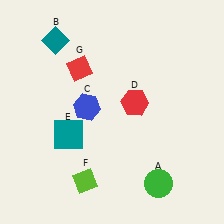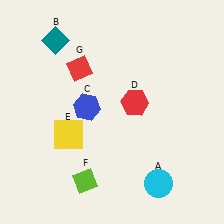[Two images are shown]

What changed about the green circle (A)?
In Image 1, A is green. In Image 2, it changed to cyan.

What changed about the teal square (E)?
In Image 1, E is teal. In Image 2, it changed to yellow.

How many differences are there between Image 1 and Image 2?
There are 2 differences between the two images.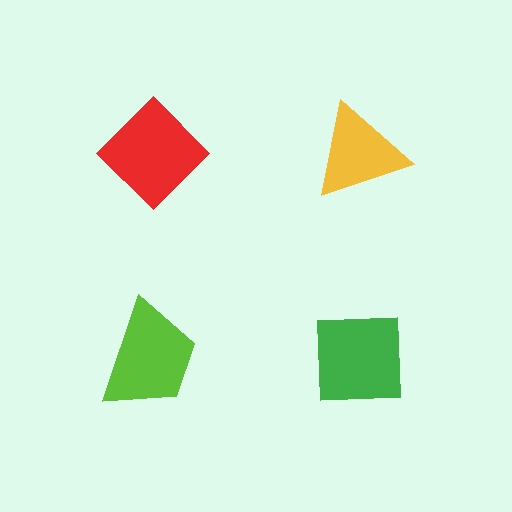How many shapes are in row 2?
2 shapes.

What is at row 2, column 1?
A lime trapezoid.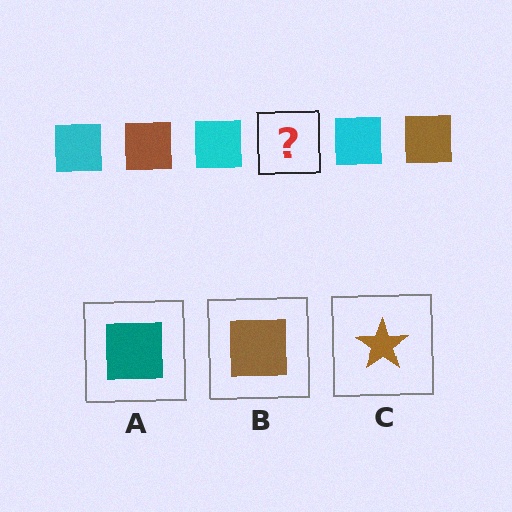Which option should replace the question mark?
Option B.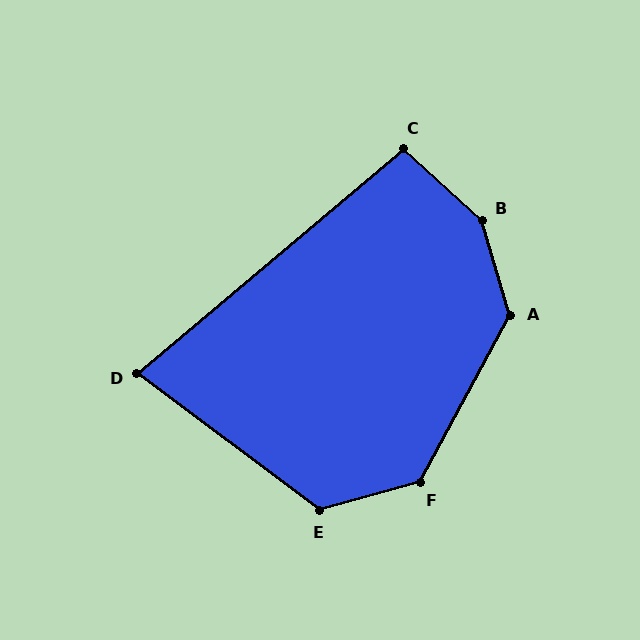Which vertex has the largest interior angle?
B, at approximately 149 degrees.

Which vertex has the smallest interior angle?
D, at approximately 77 degrees.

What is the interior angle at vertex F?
Approximately 134 degrees (obtuse).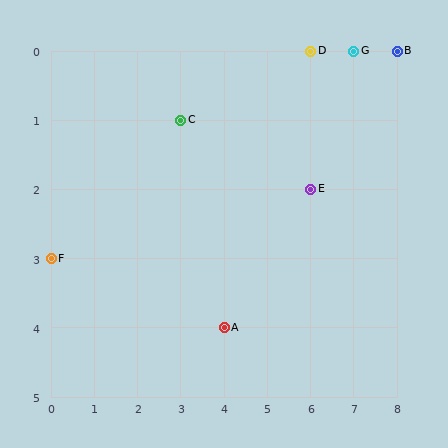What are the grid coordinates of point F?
Point F is at grid coordinates (0, 3).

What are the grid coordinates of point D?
Point D is at grid coordinates (6, 0).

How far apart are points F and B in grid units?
Points F and B are 8 columns and 3 rows apart (about 8.5 grid units diagonally).